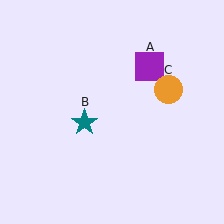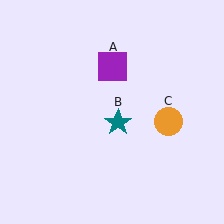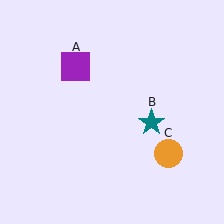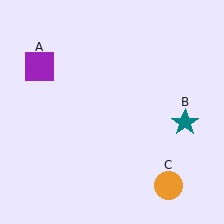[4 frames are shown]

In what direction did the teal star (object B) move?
The teal star (object B) moved right.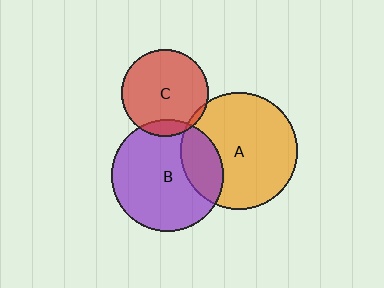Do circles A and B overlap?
Yes.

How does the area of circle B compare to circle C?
Approximately 1.7 times.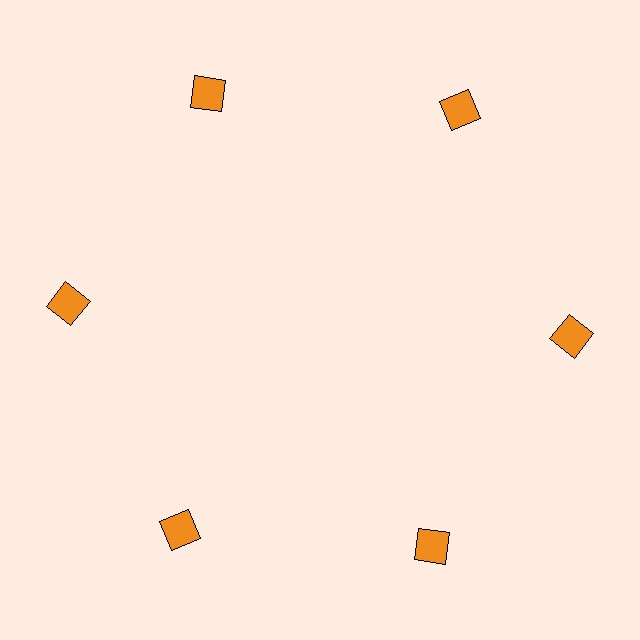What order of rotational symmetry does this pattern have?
This pattern has 6-fold rotational symmetry.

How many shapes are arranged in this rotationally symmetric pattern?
There are 6 shapes, arranged in 6 groups of 1.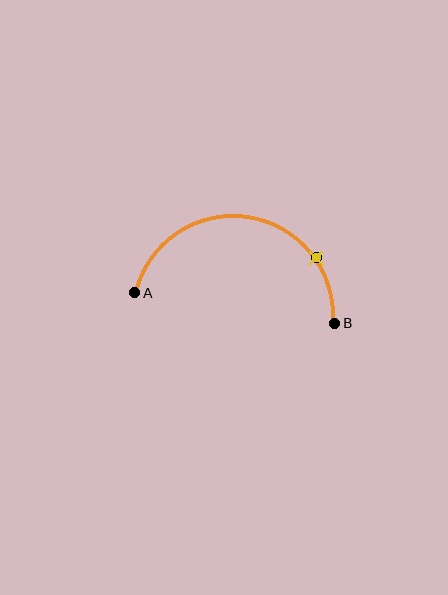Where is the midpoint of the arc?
The arc midpoint is the point on the curve farthest from the straight line joining A and B. It sits above that line.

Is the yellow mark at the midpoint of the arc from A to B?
No. The yellow mark lies on the arc but is closer to endpoint B. The arc midpoint would be at the point on the curve equidistant along the arc from both A and B.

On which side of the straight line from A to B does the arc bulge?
The arc bulges above the straight line connecting A and B.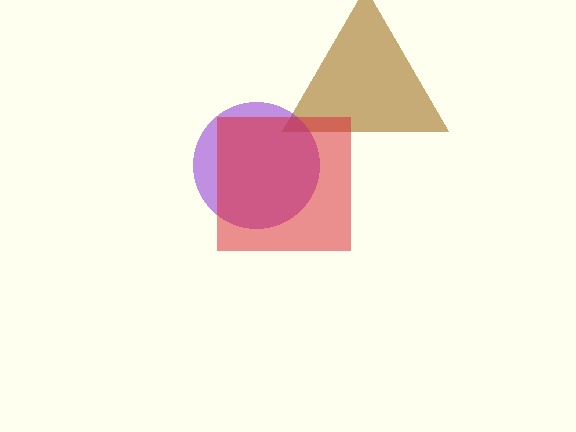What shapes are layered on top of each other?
The layered shapes are: a brown triangle, a purple circle, a red square.